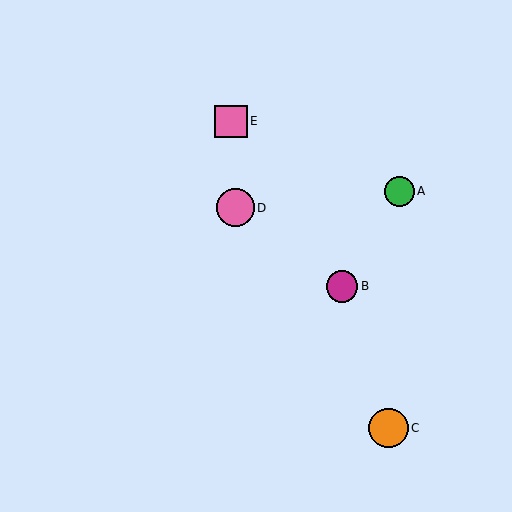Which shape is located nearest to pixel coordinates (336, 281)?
The magenta circle (labeled B) at (342, 286) is nearest to that location.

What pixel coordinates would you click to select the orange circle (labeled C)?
Click at (389, 428) to select the orange circle C.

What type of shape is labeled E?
Shape E is a pink square.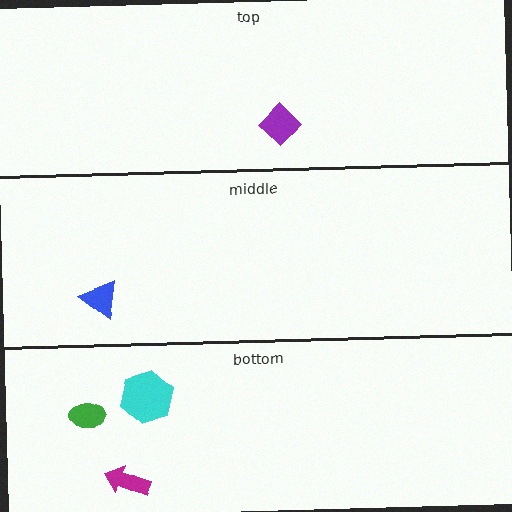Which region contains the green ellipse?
The bottom region.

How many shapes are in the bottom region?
3.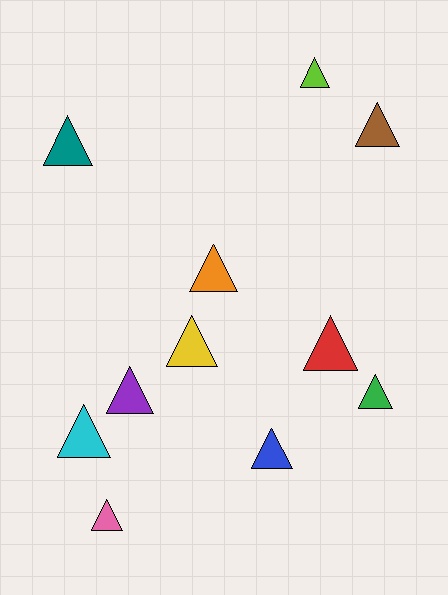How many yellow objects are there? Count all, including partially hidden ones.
There is 1 yellow object.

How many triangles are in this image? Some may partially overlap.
There are 11 triangles.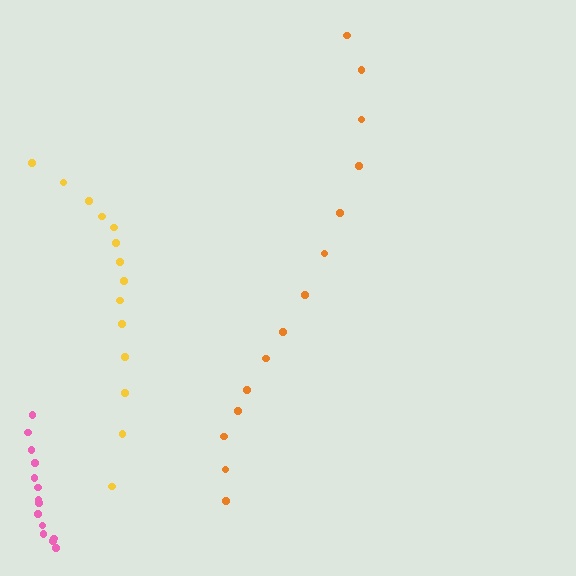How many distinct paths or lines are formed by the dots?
There are 3 distinct paths.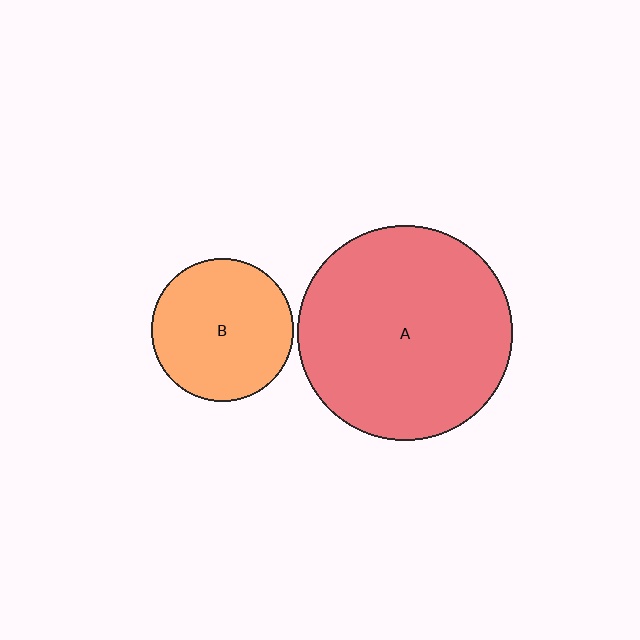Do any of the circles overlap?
No, none of the circles overlap.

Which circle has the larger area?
Circle A (red).